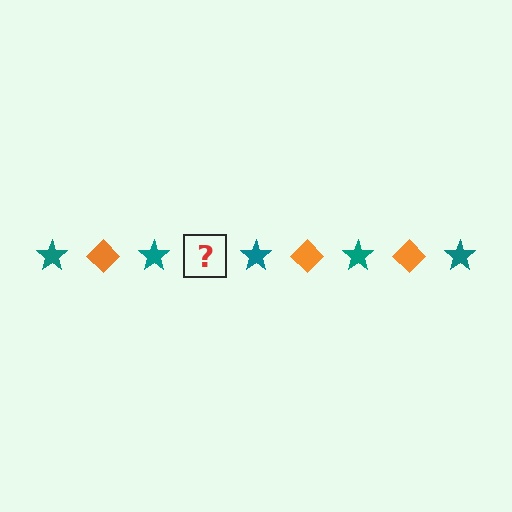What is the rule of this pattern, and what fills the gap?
The rule is that the pattern alternates between teal star and orange diamond. The gap should be filled with an orange diamond.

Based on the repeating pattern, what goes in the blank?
The blank should be an orange diamond.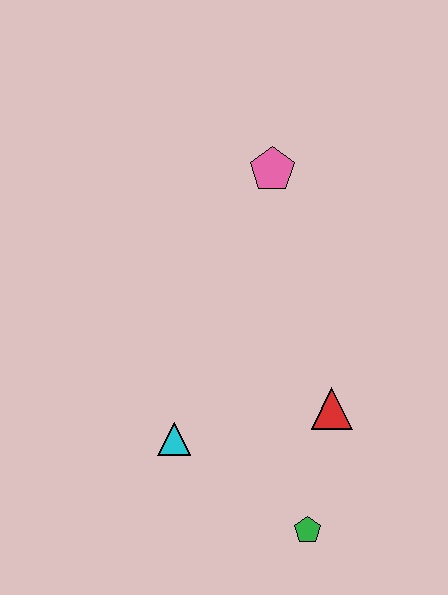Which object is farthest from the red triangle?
The pink pentagon is farthest from the red triangle.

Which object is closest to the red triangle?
The green pentagon is closest to the red triangle.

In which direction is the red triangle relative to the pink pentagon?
The red triangle is below the pink pentagon.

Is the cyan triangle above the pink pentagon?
No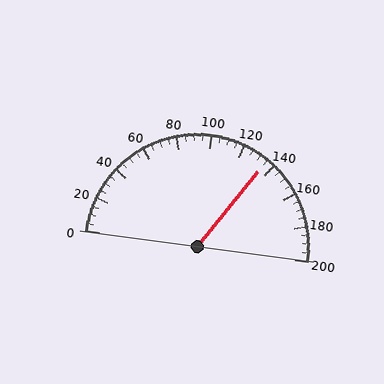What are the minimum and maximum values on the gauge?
The gauge ranges from 0 to 200.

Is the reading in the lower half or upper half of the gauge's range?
The reading is in the upper half of the range (0 to 200).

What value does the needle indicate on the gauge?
The needle indicates approximately 135.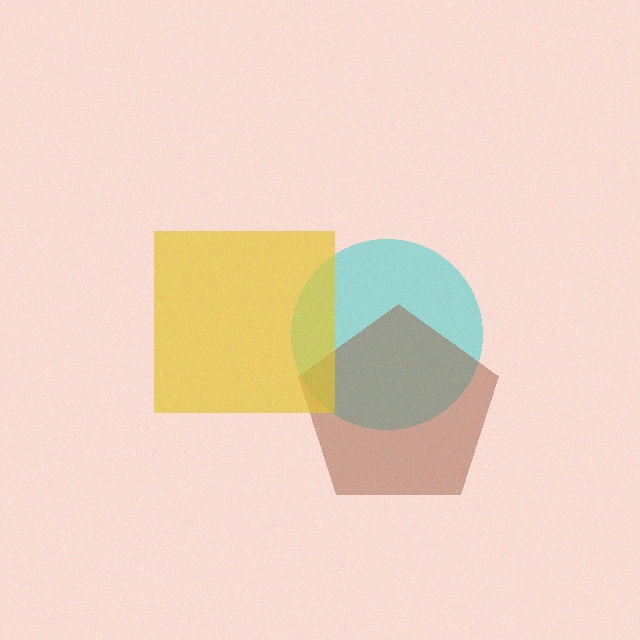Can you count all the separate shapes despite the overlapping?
Yes, there are 3 separate shapes.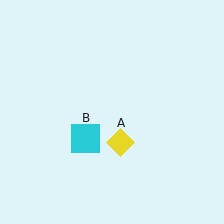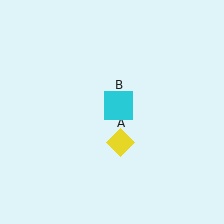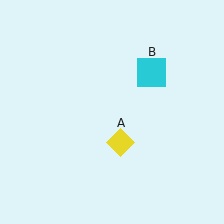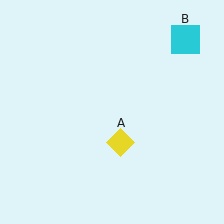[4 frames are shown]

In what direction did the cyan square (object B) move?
The cyan square (object B) moved up and to the right.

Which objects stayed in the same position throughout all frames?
Yellow diamond (object A) remained stationary.